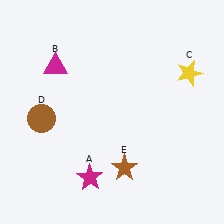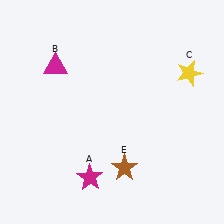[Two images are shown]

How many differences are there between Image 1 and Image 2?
There is 1 difference between the two images.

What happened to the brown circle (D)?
The brown circle (D) was removed in Image 2. It was in the bottom-left area of Image 1.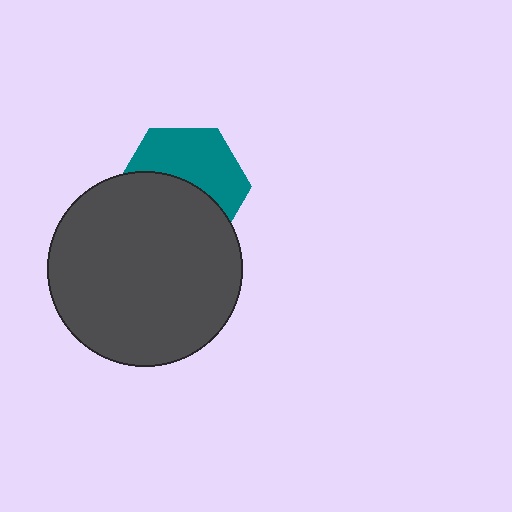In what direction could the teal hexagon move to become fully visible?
The teal hexagon could move up. That would shift it out from behind the dark gray circle entirely.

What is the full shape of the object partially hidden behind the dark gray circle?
The partially hidden object is a teal hexagon.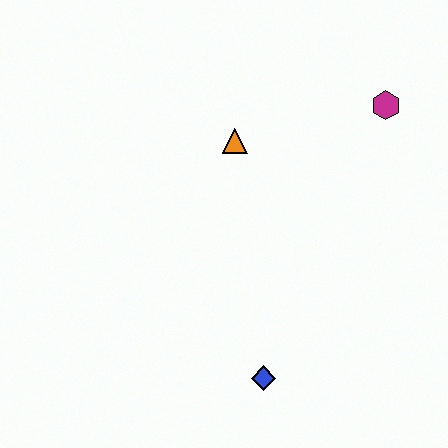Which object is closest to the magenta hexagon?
The orange triangle is closest to the magenta hexagon.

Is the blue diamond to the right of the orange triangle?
Yes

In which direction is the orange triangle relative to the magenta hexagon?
The orange triangle is to the left of the magenta hexagon.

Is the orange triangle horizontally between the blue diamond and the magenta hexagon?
No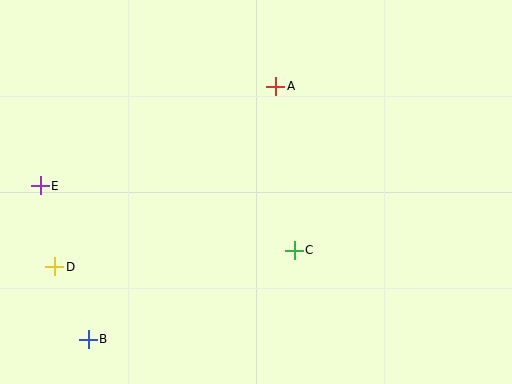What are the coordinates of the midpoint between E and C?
The midpoint between E and C is at (167, 218).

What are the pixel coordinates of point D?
Point D is at (55, 267).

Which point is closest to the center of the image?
Point C at (294, 250) is closest to the center.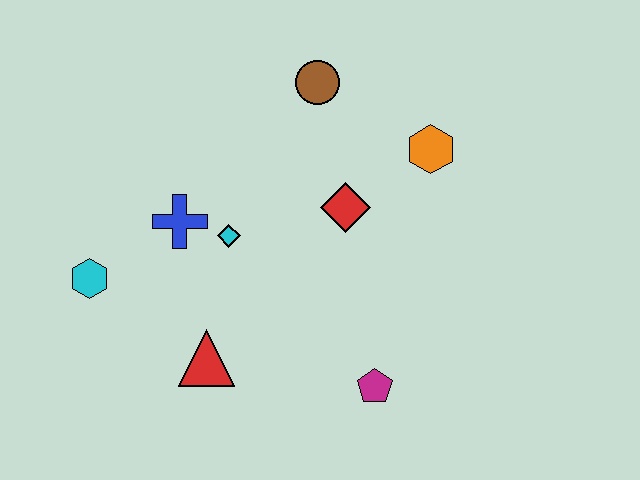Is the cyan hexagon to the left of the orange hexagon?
Yes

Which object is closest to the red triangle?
The cyan diamond is closest to the red triangle.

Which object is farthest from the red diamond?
The cyan hexagon is farthest from the red diamond.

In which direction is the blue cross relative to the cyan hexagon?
The blue cross is to the right of the cyan hexagon.